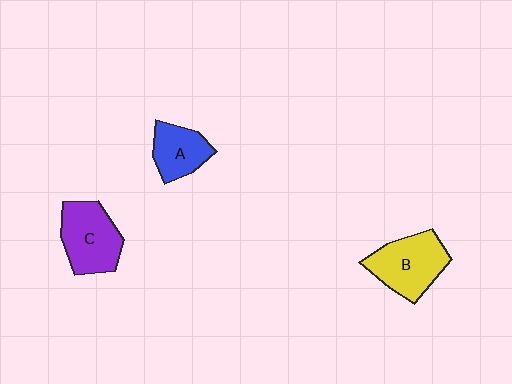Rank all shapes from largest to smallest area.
From largest to smallest: B (yellow), C (purple), A (blue).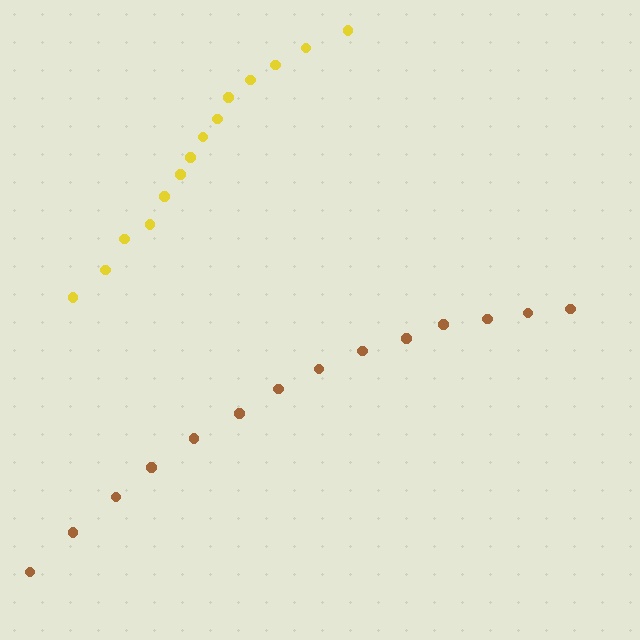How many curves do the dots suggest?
There are 2 distinct paths.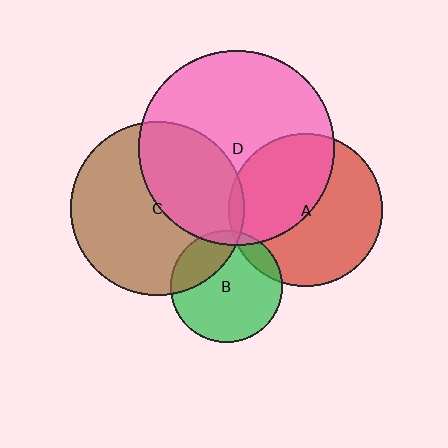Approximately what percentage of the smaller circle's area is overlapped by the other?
Approximately 25%.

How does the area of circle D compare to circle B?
Approximately 3.0 times.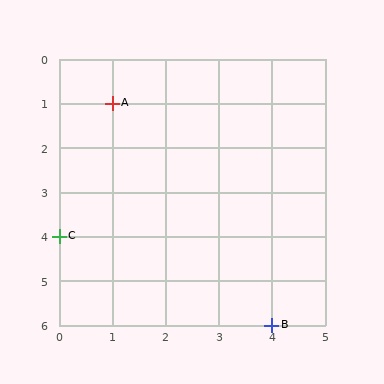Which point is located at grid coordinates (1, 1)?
Point A is at (1, 1).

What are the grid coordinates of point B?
Point B is at grid coordinates (4, 6).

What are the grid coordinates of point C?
Point C is at grid coordinates (0, 4).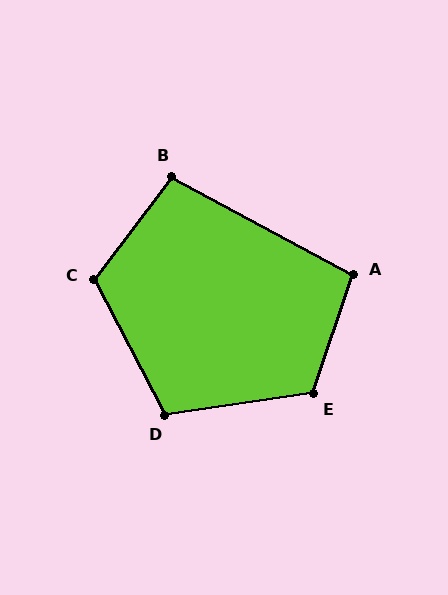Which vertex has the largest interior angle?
E, at approximately 117 degrees.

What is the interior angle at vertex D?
Approximately 110 degrees (obtuse).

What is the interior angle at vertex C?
Approximately 115 degrees (obtuse).